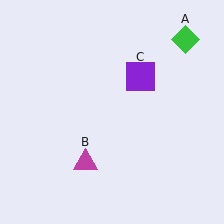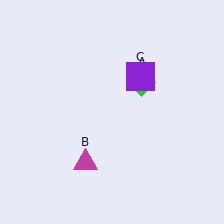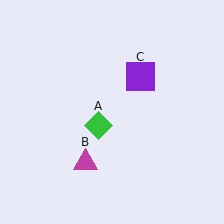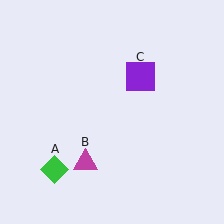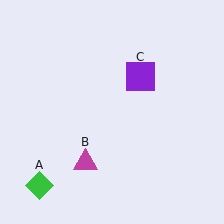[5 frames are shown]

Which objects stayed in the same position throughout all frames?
Magenta triangle (object B) and purple square (object C) remained stationary.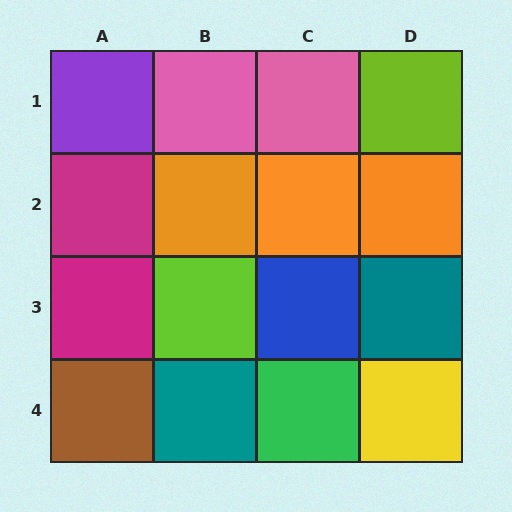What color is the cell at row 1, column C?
Pink.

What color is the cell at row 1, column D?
Lime.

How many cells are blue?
1 cell is blue.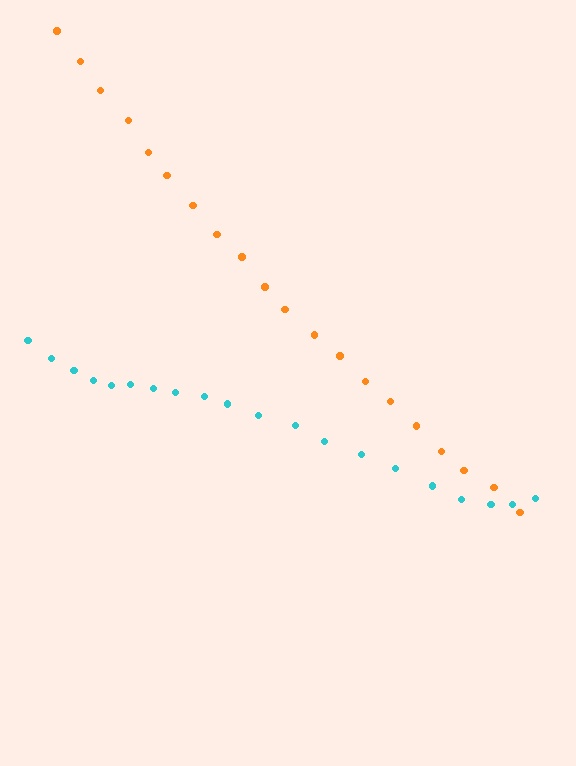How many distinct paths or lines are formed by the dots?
There are 2 distinct paths.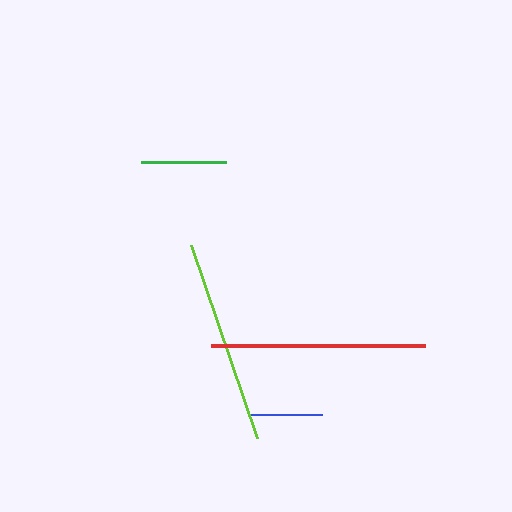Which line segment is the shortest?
The blue line is the shortest at approximately 71 pixels.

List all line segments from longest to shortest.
From longest to shortest: red, lime, green, blue.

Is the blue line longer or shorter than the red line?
The red line is longer than the blue line.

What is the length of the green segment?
The green segment is approximately 85 pixels long.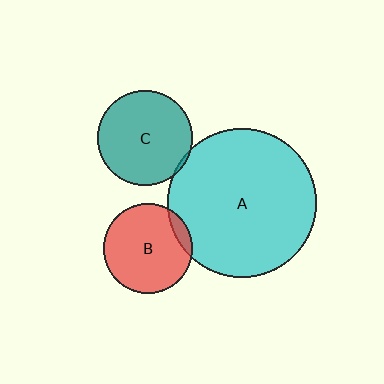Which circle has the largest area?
Circle A (cyan).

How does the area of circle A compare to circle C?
Approximately 2.4 times.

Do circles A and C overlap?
Yes.